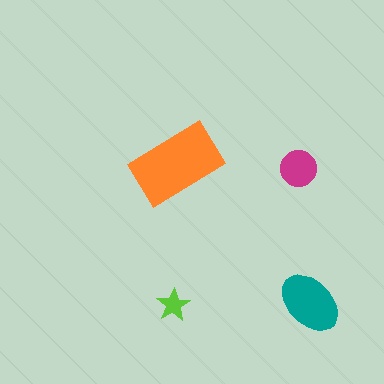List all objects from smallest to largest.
The lime star, the magenta circle, the teal ellipse, the orange rectangle.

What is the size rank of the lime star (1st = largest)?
4th.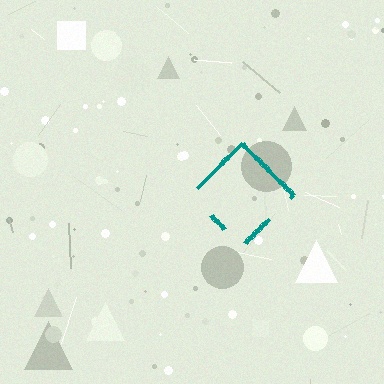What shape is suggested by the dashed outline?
The dashed outline suggests a diamond.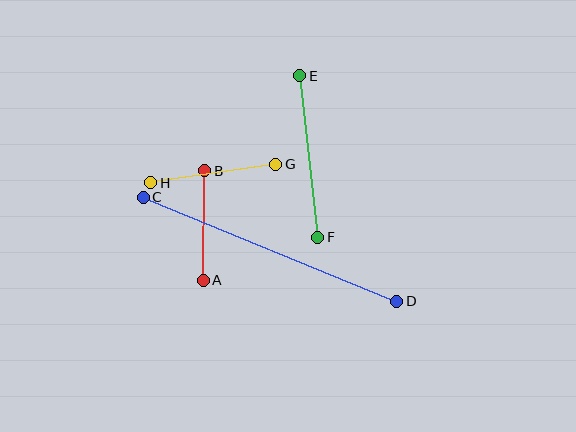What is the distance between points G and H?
The distance is approximately 127 pixels.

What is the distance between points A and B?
The distance is approximately 110 pixels.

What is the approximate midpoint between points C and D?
The midpoint is at approximately (270, 249) pixels.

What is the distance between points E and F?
The distance is approximately 162 pixels.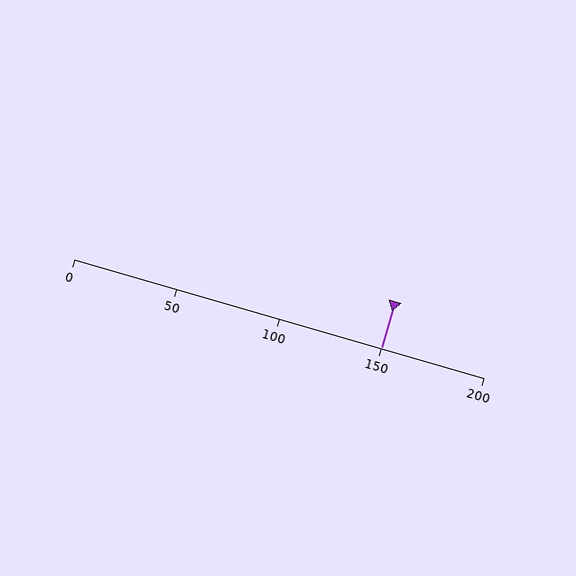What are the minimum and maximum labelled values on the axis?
The axis runs from 0 to 200.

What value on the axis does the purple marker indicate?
The marker indicates approximately 150.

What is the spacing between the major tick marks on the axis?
The major ticks are spaced 50 apart.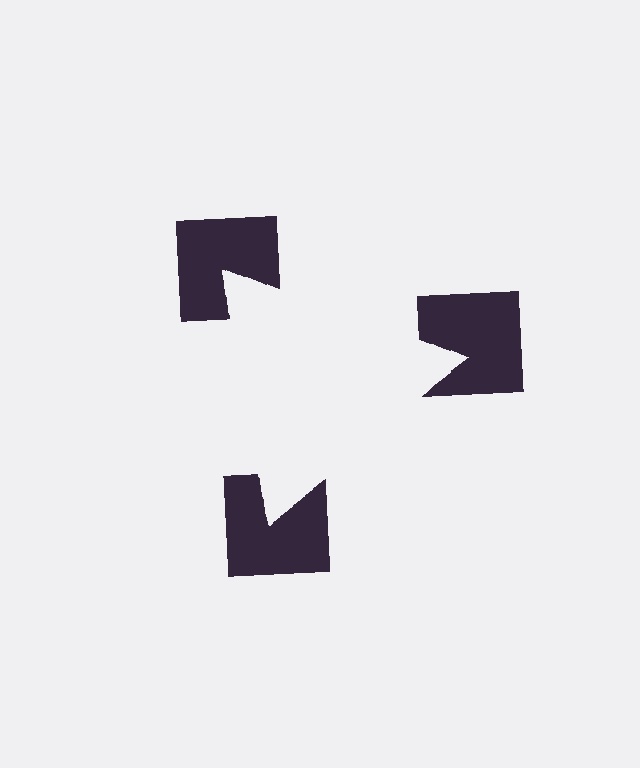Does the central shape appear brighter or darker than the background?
It typically appears slightly brighter than the background, even though no actual brightness change is drawn.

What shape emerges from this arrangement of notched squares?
An illusory triangle — its edges are inferred from the aligned wedge cuts in the notched squares, not physically drawn.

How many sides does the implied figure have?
3 sides.